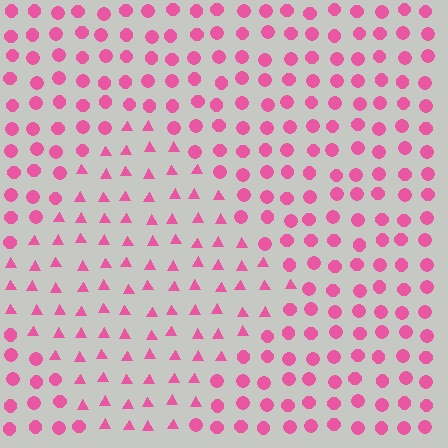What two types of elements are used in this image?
The image uses triangles inside the diamond region and circles outside it.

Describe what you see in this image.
The image is filled with small pink elements arranged in a uniform grid. A diamond-shaped region contains triangles, while the surrounding area contains circles. The boundary is defined purely by the change in element shape.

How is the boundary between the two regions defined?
The boundary is defined by a change in element shape: triangles inside vs. circles outside. All elements share the same color and spacing.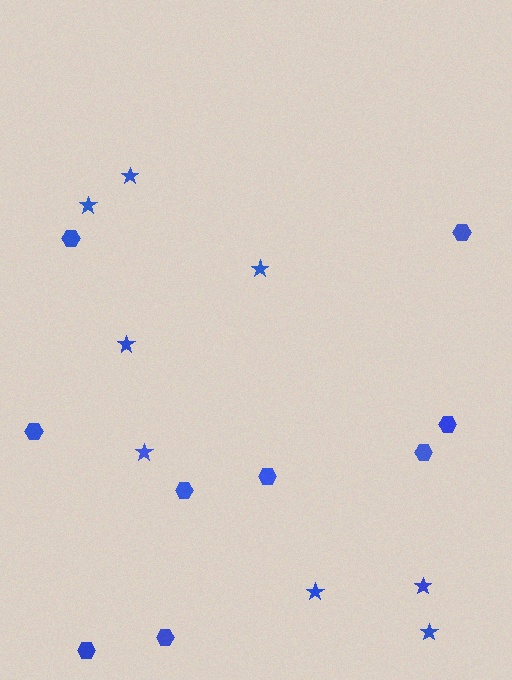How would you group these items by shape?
There are 2 groups: one group of stars (8) and one group of hexagons (9).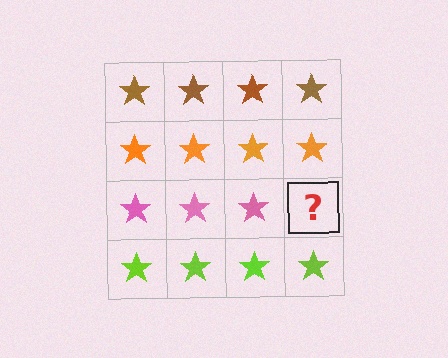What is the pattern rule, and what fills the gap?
The rule is that each row has a consistent color. The gap should be filled with a pink star.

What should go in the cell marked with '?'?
The missing cell should contain a pink star.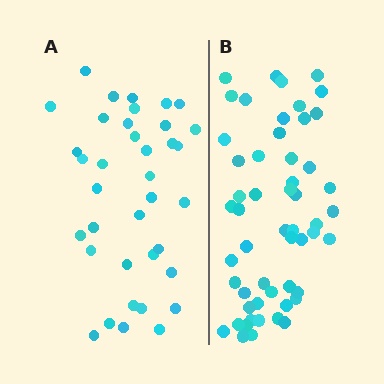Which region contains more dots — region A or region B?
Region B (the right region) has more dots.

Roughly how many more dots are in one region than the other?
Region B has approximately 15 more dots than region A.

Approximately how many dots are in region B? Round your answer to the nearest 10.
About 50 dots. (The exact count is 54, which rounds to 50.)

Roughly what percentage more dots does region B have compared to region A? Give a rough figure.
About 45% more.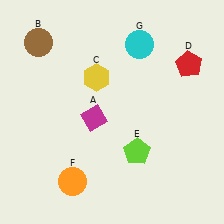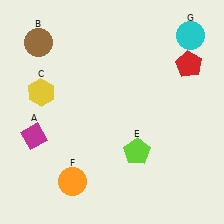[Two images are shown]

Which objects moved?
The objects that moved are: the magenta diamond (A), the yellow hexagon (C), the cyan circle (G).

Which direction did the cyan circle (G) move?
The cyan circle (G) moved right.